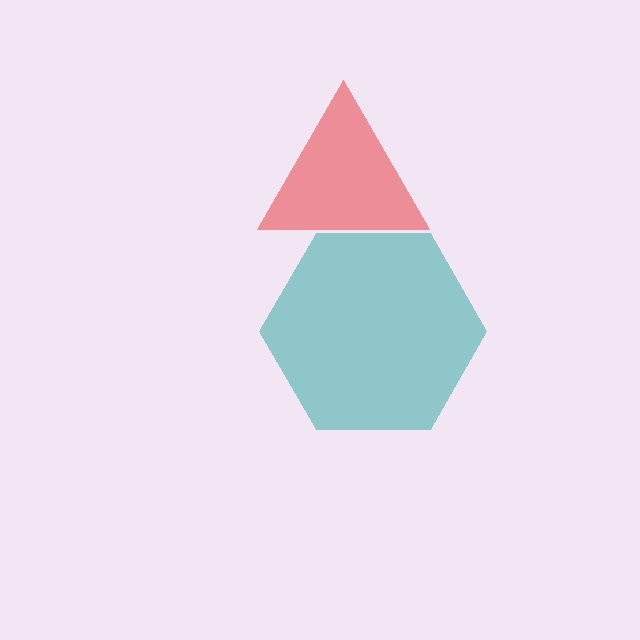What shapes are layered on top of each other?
The layered shapes are: a teal hexagon, a red triangle.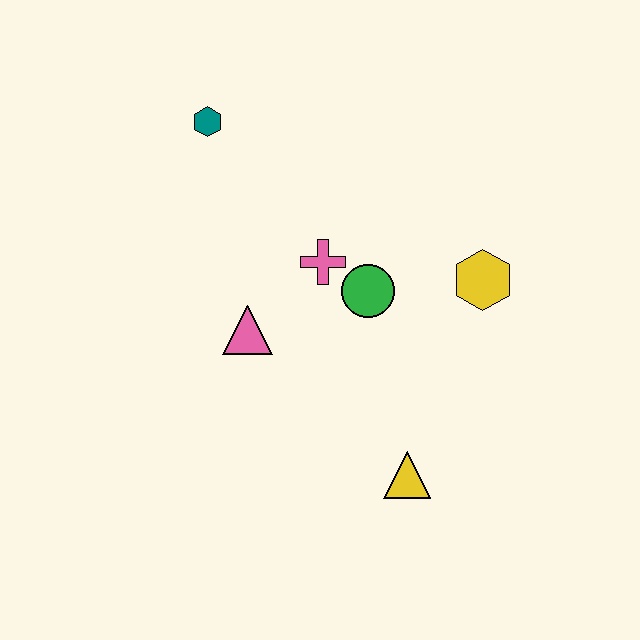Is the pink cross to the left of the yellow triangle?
Yes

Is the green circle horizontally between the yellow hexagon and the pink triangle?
Yes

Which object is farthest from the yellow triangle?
The teal hexagon is farthest from the yellow triangle.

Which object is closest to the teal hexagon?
The pink cross is closest to the teal hexagon.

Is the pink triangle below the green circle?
Yes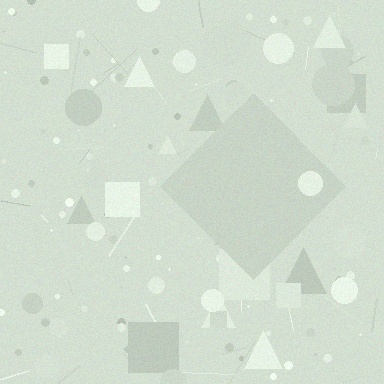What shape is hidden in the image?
A diamond is hidden in the image.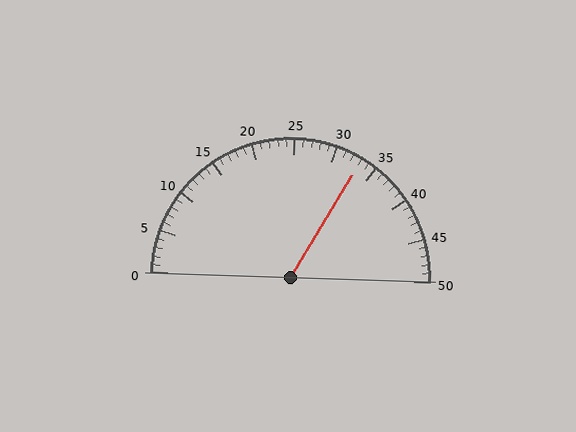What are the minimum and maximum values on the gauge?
The gauge ranges from 0 to 50.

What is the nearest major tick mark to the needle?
The nearest major tick mark is 35.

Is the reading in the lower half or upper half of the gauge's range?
The reading is in the upper half of the range (0 to 50).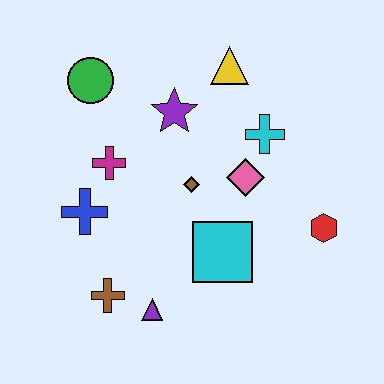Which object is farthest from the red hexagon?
The green circle is farthest from the red hexagon.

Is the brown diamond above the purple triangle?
Yes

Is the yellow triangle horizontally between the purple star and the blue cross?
No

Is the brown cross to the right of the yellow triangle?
No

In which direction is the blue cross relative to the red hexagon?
The blue cross is to the left of the red hexagon.